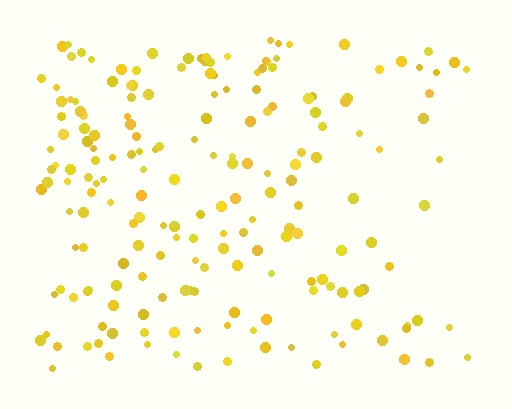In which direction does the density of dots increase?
From right to left, with the left side densest.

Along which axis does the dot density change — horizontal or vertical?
Horizontal.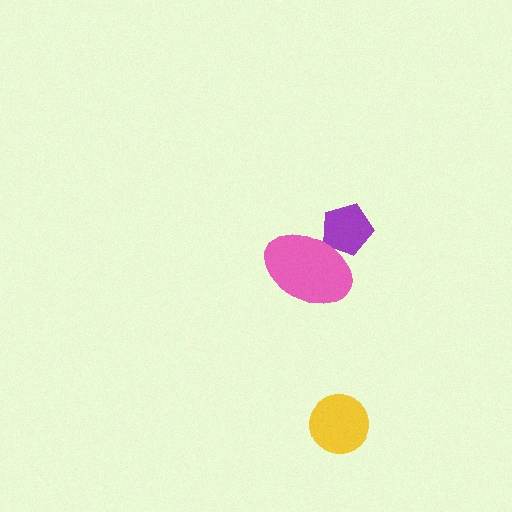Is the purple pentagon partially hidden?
Yes, it is partially covered by another shape.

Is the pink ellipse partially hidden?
No, no other shape covers it.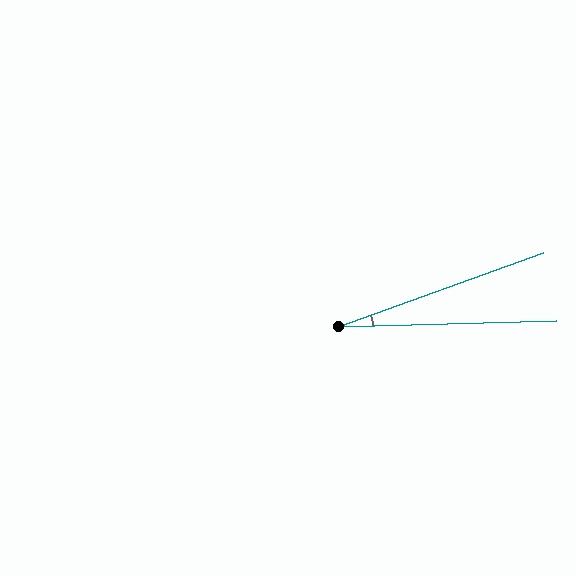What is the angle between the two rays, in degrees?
Approximately 18 degrees.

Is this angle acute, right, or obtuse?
It is acute.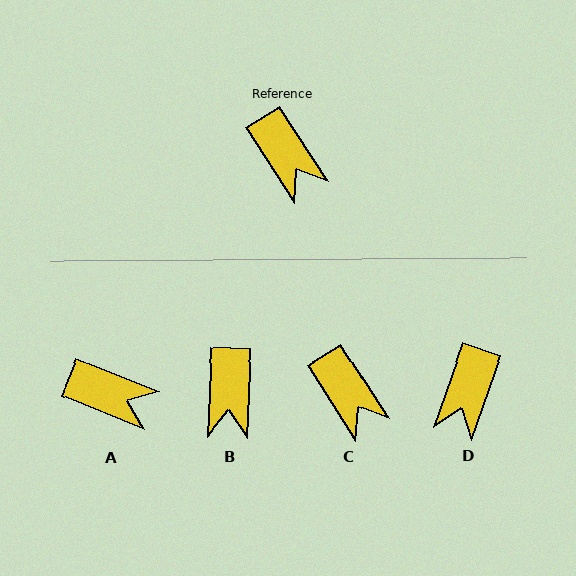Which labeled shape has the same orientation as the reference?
C.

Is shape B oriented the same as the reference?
No, it is off by about 35 degrees.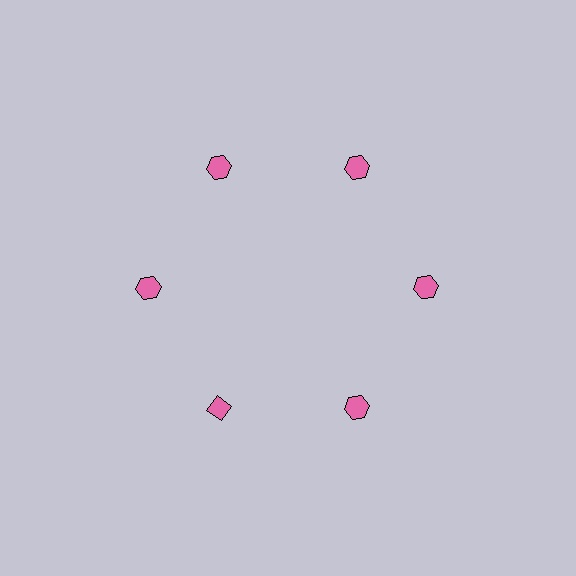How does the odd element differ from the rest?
It has a different shape: diamond instead of hexagon.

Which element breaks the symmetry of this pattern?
The pink diamond at roughly the 7 o'clock position breaks the symmetry. All other shapes are pink hexagons.